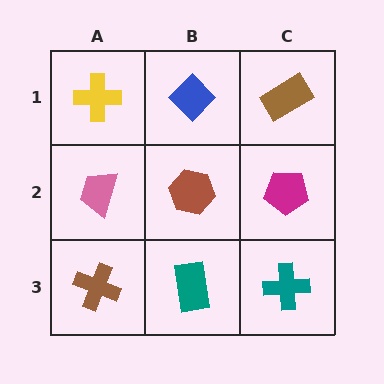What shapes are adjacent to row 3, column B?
A brown hexagon (row 2, column B), a brown cross (row 3, column A), a teal cross (row 3, column C).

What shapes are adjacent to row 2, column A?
A yellow cross (row 1, column A), a brown cross (row 3, column A), a brown hexagon (row 2, column B).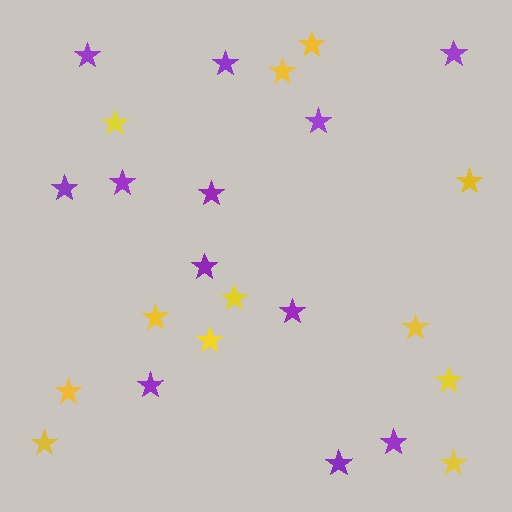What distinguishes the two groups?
There are 2 groups: one group of purple stars (12) and one group of yellow stars (12).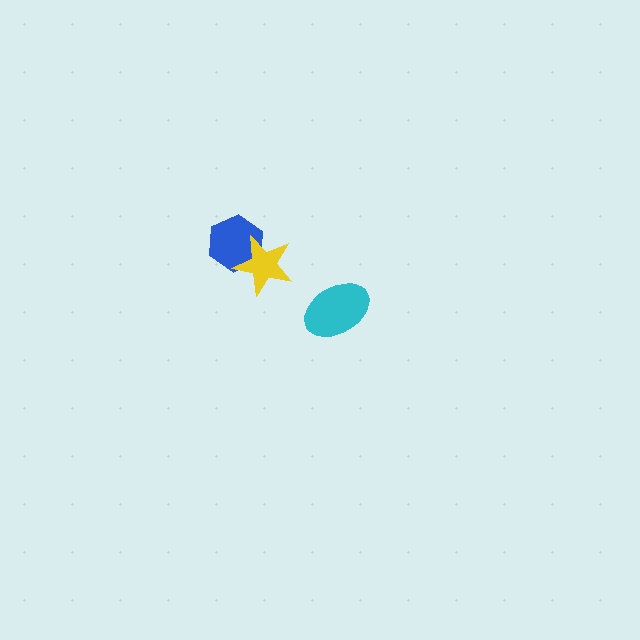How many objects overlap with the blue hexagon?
1 object overlaps with the blue hexagon.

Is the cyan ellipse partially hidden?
No, no other shape covers it.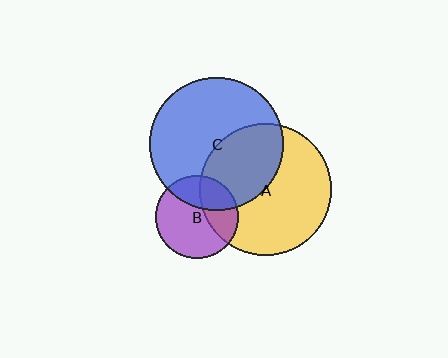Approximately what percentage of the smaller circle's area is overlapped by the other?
Approximately 40%.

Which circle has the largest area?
Circle C (blue).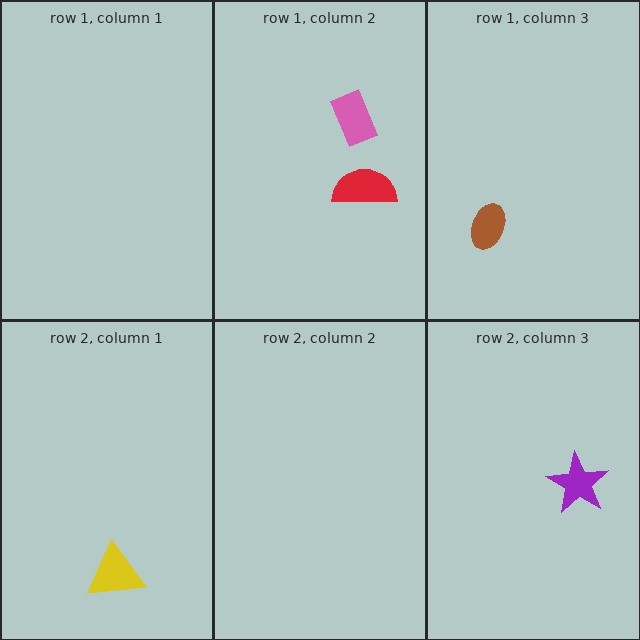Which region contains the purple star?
The row 2, column 3 region.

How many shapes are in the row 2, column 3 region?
1.